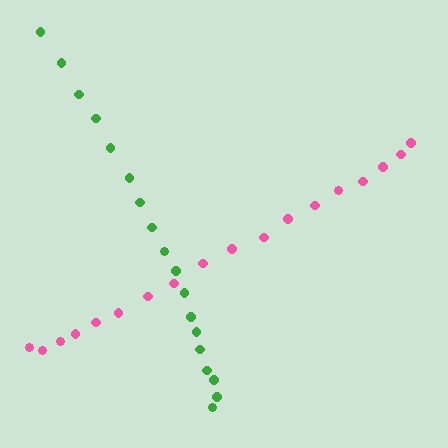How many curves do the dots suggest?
There are 2 distinct paths.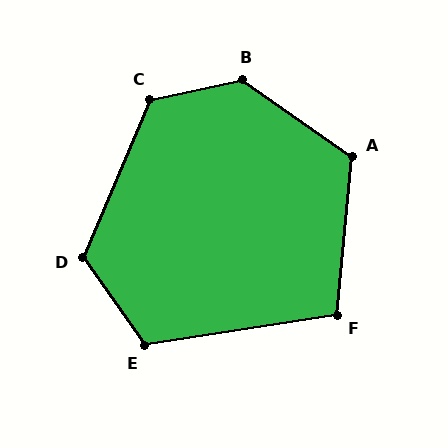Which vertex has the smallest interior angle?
F, at approximately 105 degrees.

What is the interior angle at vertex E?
Approximately 116 degrees (obtuse).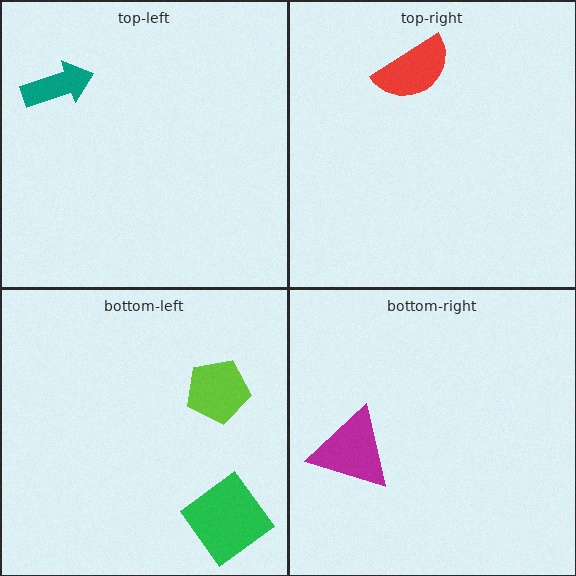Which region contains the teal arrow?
The top-left region.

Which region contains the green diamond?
The bottom-left region.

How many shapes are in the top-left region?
1.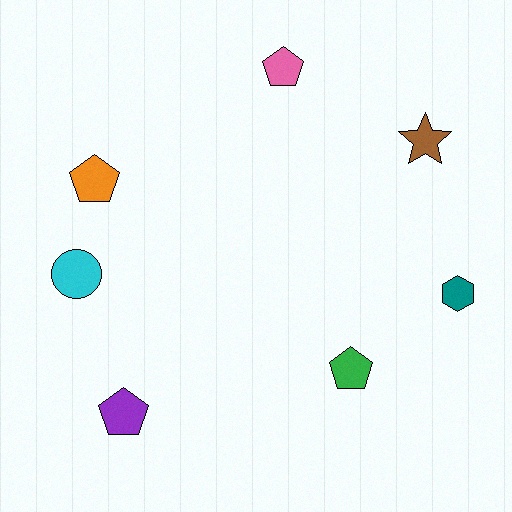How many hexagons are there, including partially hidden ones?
There is 1 hexagon.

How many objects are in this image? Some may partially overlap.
There are 7 objects.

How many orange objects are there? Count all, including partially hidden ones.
There is 1 orange object.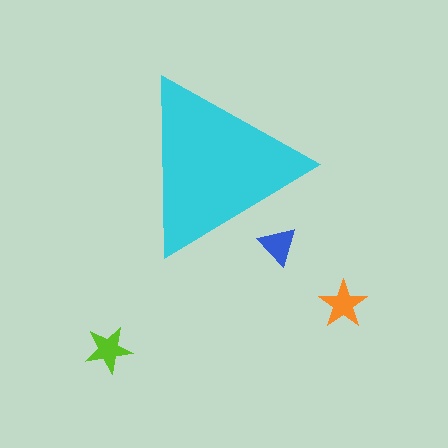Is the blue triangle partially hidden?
Yes, the blue triangle is partially hidden behind the cyan triangle.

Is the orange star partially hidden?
No, the orange star is fully visible.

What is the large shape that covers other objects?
A cyan triangle.